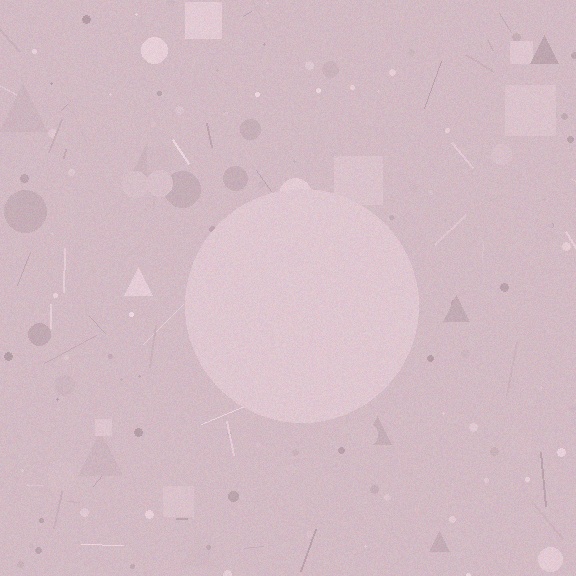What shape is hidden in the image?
A circle is hidden in the image.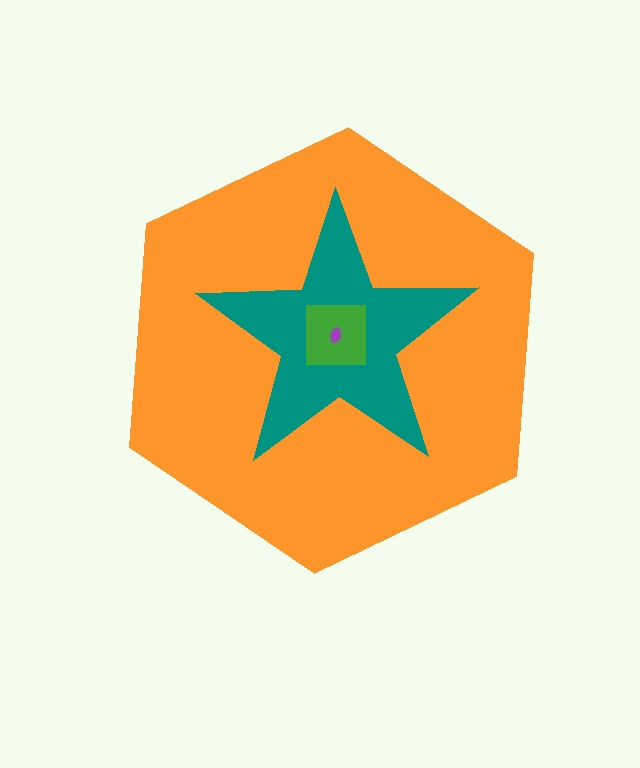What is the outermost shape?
The orange hexagon.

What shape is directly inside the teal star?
The green square.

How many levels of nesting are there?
4.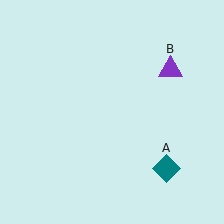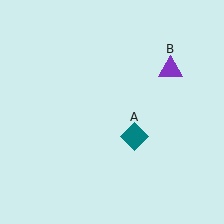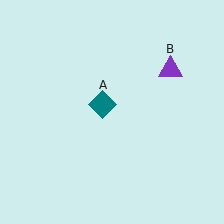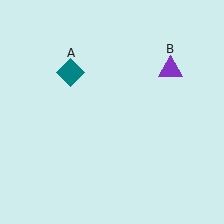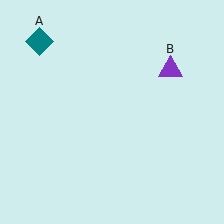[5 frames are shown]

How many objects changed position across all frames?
1 object changed position: teal diamond (object A).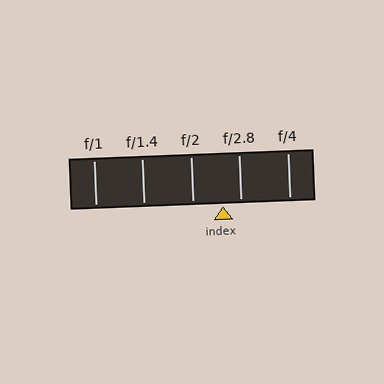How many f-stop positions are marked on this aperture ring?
There are 5 f-stop positions marked.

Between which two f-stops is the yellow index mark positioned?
The index mark is between f/2 and f/2.8.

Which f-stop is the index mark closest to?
The index mark is closest to f/2.8.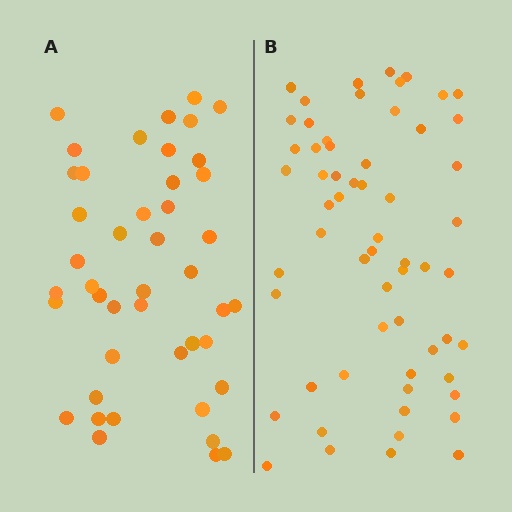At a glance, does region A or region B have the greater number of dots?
Region B (the right region) has more dots.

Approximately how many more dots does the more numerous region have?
Region B has approximately 15 more dots than region A.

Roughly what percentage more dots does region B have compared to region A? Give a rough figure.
About 35% more.